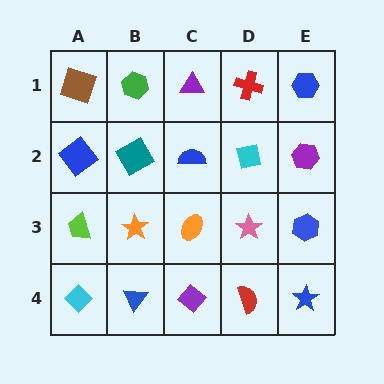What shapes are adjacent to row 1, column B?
A teal square (row 2, column B), a brown square (row 1, column A), a purple triangle (row 1, column C).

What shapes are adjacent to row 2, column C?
A purple triangle (row 1, column C), an orange ellipse (row 3, column C), a teal square (row 2, column B), a cyan square (row 2, column D).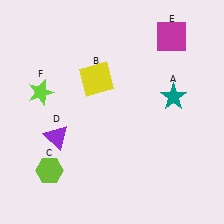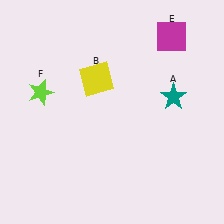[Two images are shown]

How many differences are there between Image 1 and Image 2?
There are 2 differences between the two images.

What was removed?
The purple triangle (D), the lime hexagon (C) were removed in Image 2.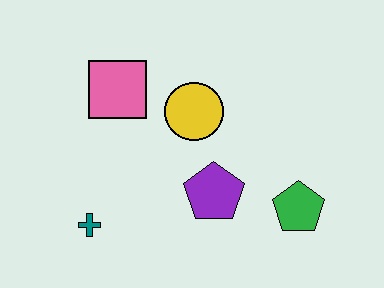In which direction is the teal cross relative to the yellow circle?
The teal cross is below the yellow circle.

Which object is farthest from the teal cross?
The green pentagon is farthest from the teal cross.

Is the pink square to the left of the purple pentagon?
Yes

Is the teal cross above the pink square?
No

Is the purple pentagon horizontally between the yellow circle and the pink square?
No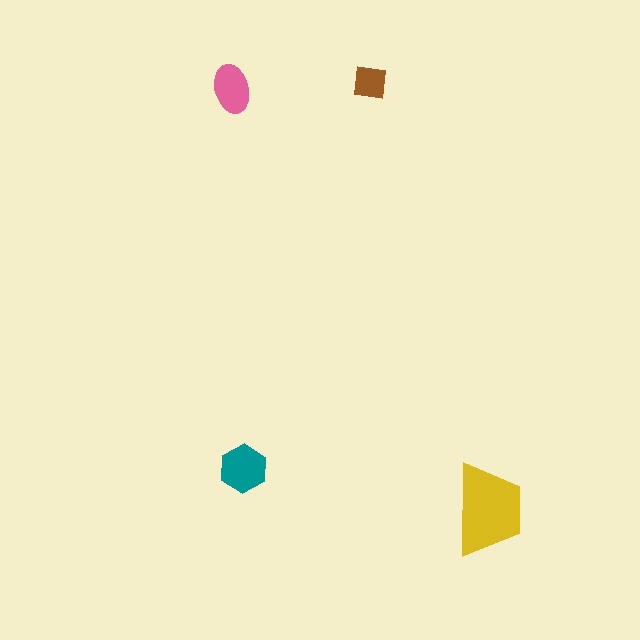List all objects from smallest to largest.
The brown square, the pink ellipse, the teal hexagon, the yellow trapezoid.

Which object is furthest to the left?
The pink ellipse is leftmost.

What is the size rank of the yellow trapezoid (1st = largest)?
1st.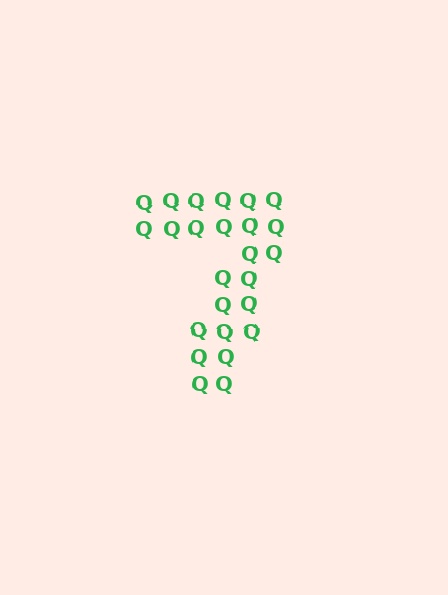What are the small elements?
The small elements are letter Q's.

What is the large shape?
The large shape is the digit 7.